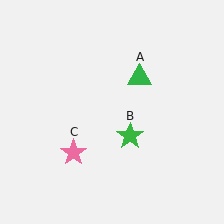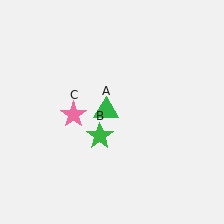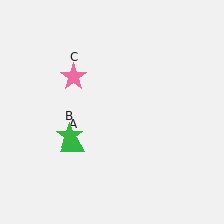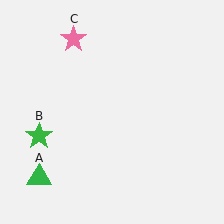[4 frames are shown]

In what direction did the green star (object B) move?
The green star (object B) moved left.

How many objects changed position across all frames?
3 objects changed position: green triangle (object A), green star (object B), pink star (object C).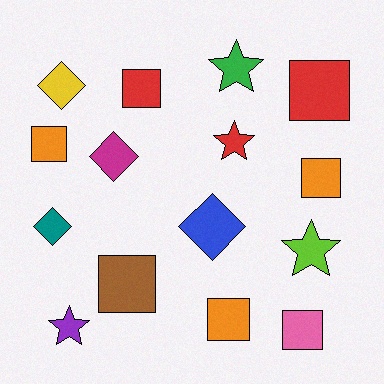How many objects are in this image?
There are 15 objects.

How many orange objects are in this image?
There are 3 orange objects.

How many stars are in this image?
There are 4 stars.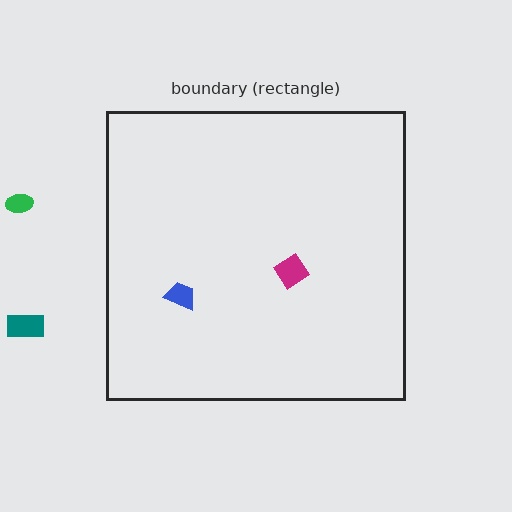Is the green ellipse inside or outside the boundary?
Outside.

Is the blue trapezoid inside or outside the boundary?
Inside.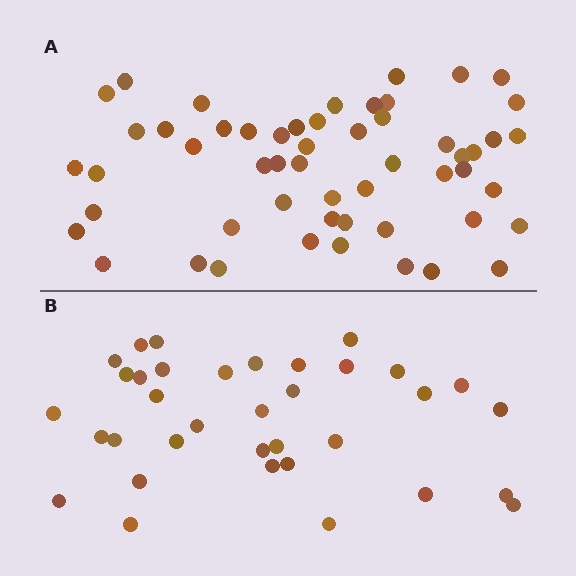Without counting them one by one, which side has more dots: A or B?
Region A (the top region) has more dots.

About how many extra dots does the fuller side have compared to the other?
Region A has approximately 20 more dots than region B.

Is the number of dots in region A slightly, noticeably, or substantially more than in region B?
Region A has substantially more. The ratio is roughly 1.5 to 1.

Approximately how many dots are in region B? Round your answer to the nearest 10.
About 40 dots. (The exact count is 35, which rounds to 40.)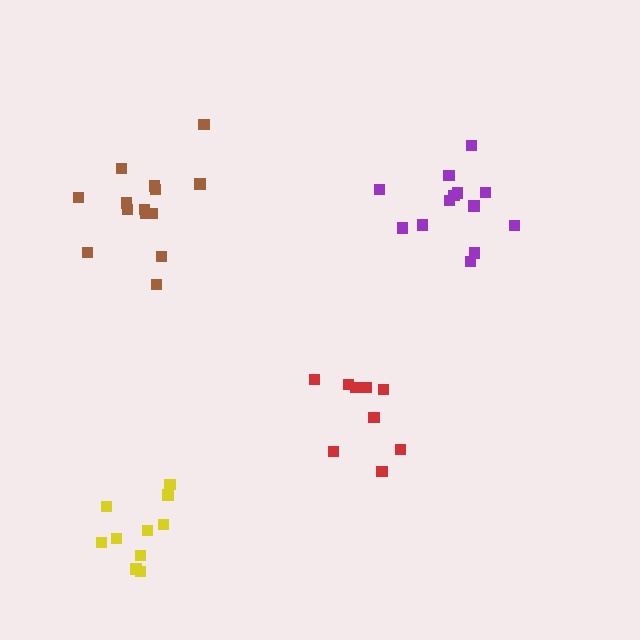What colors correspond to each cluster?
The clusters are colored: brown, red, purple, yellow.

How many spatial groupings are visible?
There are 4 spatial groupings.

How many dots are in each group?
Group 1: 14 dots, Group 2: 9 dots, Group 3: 13 dots, Group 4: 10 dots (46 total).